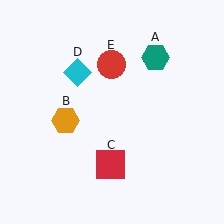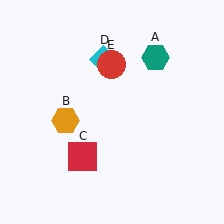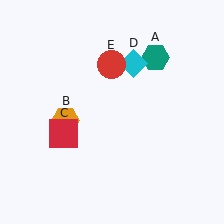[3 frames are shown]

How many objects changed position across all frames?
2 objects changed position: red square (object C), cyan diamond (object D).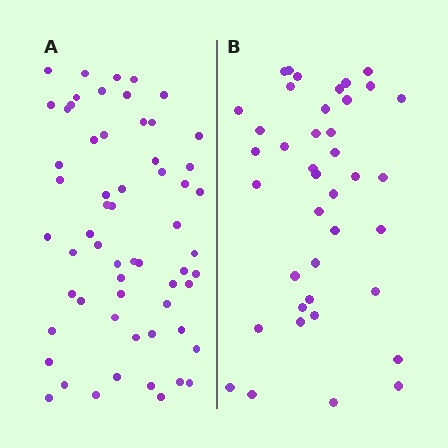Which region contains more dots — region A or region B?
Region A (the left region) has more dots.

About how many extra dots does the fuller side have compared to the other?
Region A has approximately 20 more dots than region B.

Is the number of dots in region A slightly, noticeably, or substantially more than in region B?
Region A has substantially more. The ratio is roughly 1.5 to 1.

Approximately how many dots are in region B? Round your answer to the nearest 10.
About 40 dots.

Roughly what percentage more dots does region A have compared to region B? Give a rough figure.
About 50% more.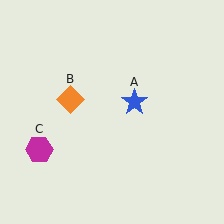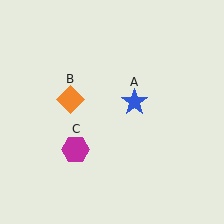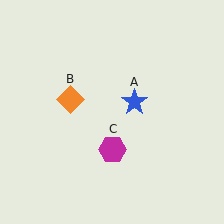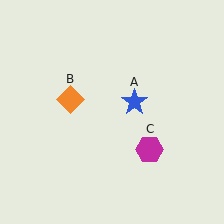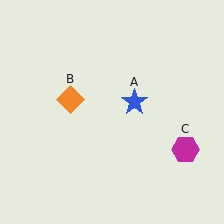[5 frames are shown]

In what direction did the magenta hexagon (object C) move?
The magenta hexagon (object C) moved right.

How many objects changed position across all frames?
1 object changed position: magenta hexagon (object C).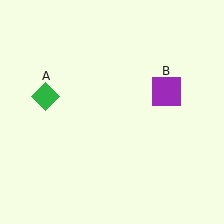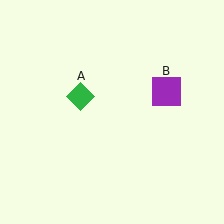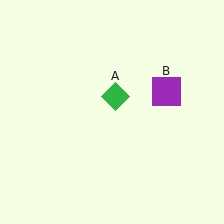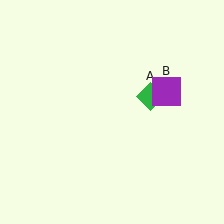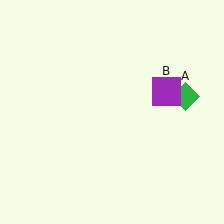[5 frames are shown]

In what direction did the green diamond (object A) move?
The green diamond (object A) moved right.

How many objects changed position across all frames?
1 object changed position: green diamond (object A).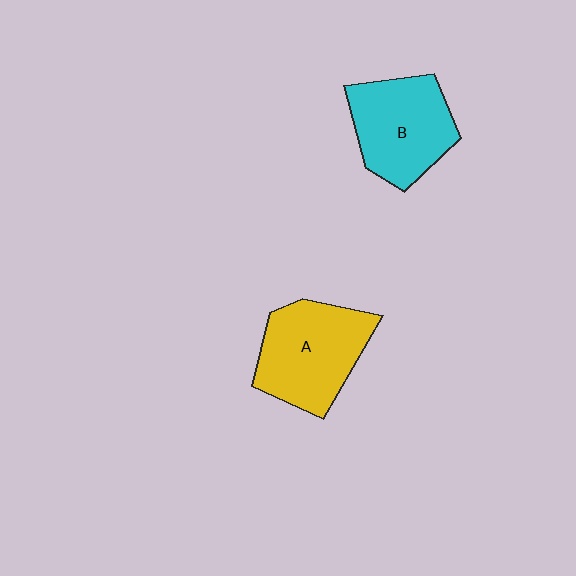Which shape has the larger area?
Shape A (yellow).